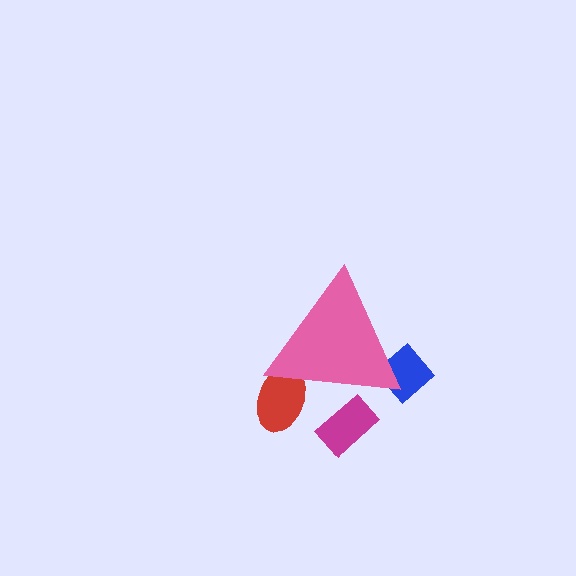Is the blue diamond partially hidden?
Yes, the blue diamond is partially hidden behind the pink triangle.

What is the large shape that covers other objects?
A pink triangle.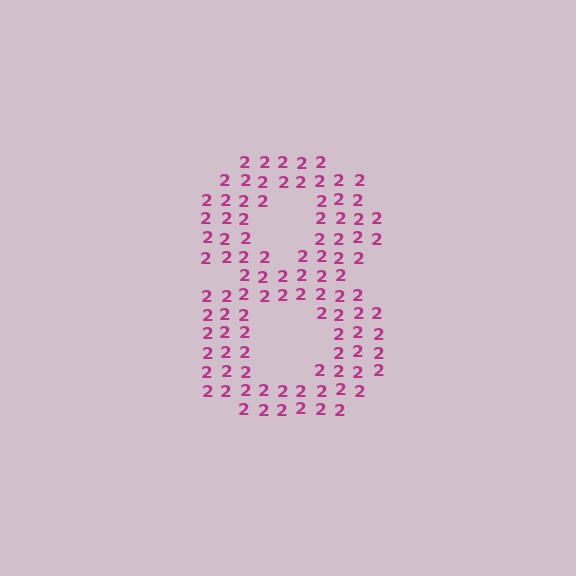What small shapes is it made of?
It is made of small digit 2's.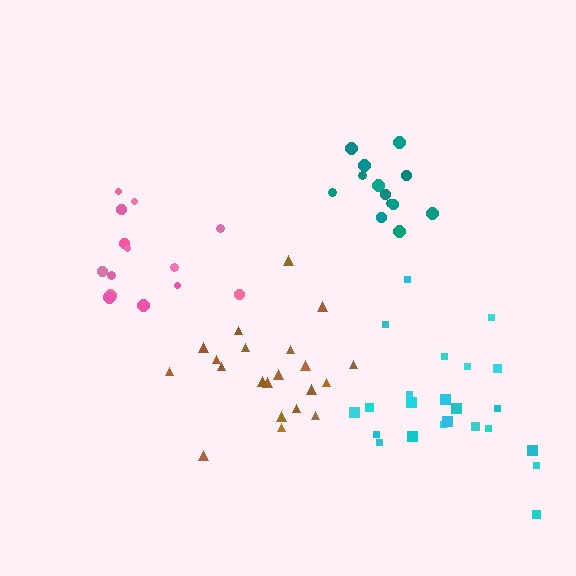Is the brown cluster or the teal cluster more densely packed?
Teal.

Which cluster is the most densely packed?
Teal.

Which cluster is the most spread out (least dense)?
Pink.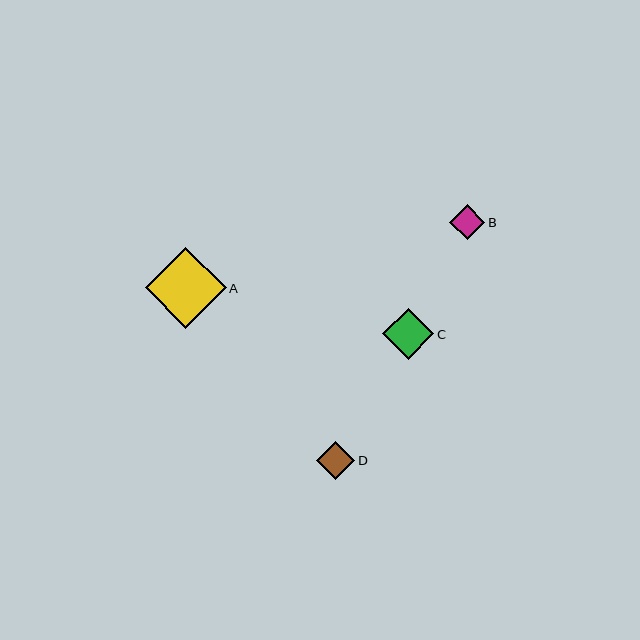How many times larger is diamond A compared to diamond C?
Diamond A is approximately 1.6 times the size of diamond C.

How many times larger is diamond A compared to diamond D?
Diamond A is approximately 2.1 times the size of diamond D.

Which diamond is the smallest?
Diamond B is the smallest with a size of approximately 35 pixels.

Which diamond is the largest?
Diamond A is the largest with a size of approximately 81 pixels.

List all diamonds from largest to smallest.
From largest to smallest: A, C, D, B.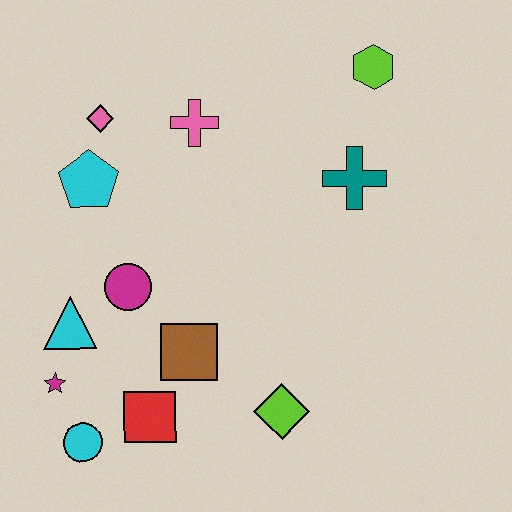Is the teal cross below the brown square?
No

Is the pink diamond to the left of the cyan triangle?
No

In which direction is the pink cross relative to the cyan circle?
The pink cross is above the cyan circle.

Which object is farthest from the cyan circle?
The lime hexagon is farthest from the cyan circle.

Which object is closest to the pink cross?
The pink diamond is closest to the pink cross.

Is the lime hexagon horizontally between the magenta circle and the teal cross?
No